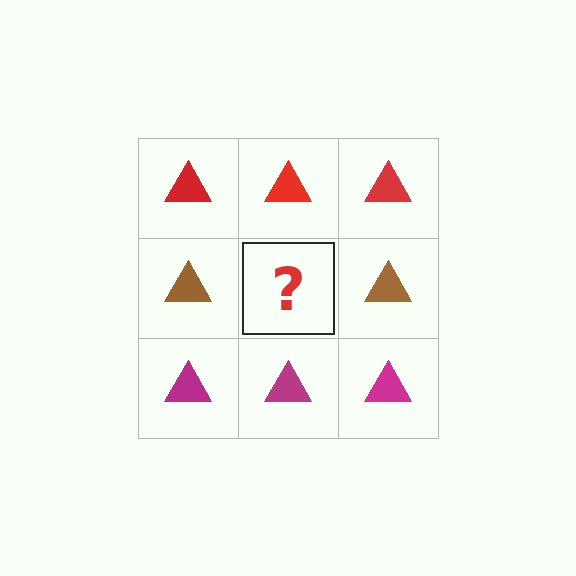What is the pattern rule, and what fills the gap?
The rule is that each row has a consistent color. The gap should be filled with a brown triangle.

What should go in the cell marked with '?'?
The missing cell should contain a brown triangle.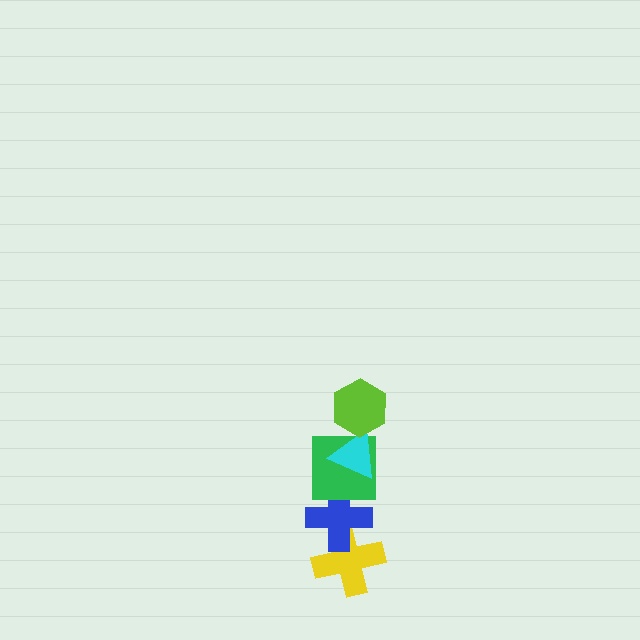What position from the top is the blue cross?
The blue cross is 4th from the top.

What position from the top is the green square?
The green square is 3rd from the top.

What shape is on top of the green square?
The cyan triangle is on top of the green square.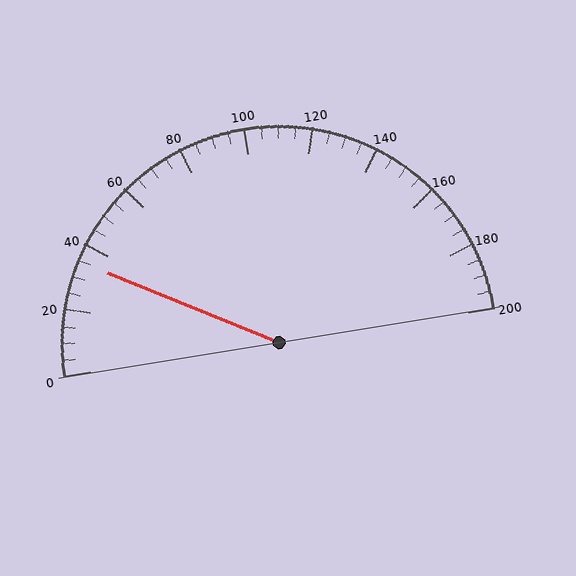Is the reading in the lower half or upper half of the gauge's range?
The reading is in the lower half of the range (0 to 200).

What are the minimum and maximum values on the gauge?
The gauge ranges from 0 to 200.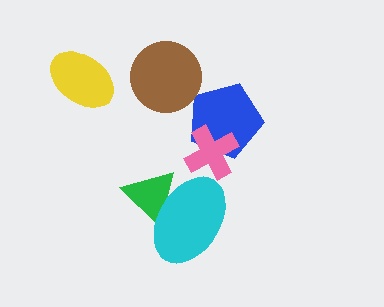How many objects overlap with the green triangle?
1 object overlaps with the green triangle.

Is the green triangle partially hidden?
Yes, it is partially covered by another shape.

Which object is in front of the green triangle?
The cyan ellipse is in front of the green triangle.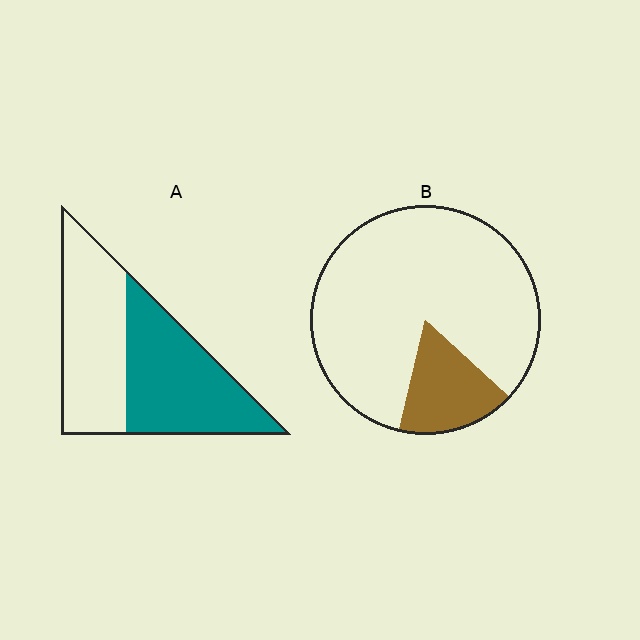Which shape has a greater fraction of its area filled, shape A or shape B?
Shape A.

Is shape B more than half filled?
No.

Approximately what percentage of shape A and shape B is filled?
A is approximately 50% and B is approximately 15%.